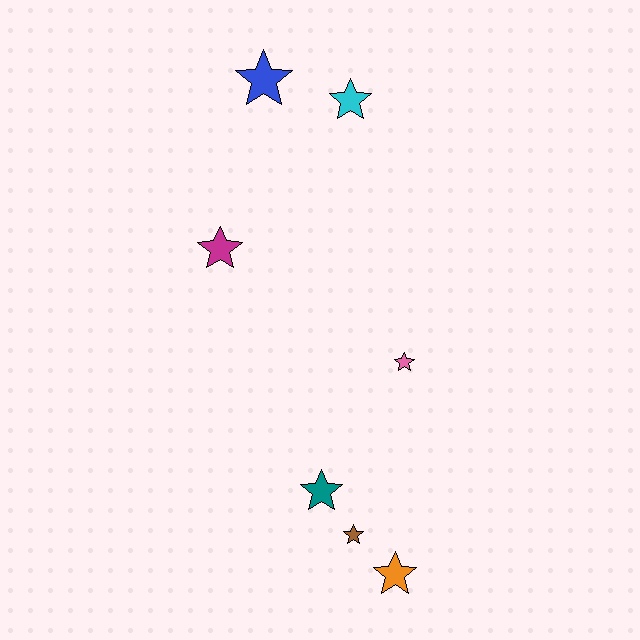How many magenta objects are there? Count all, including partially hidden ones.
There is 1 magenta object.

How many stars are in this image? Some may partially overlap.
There are 7 stars.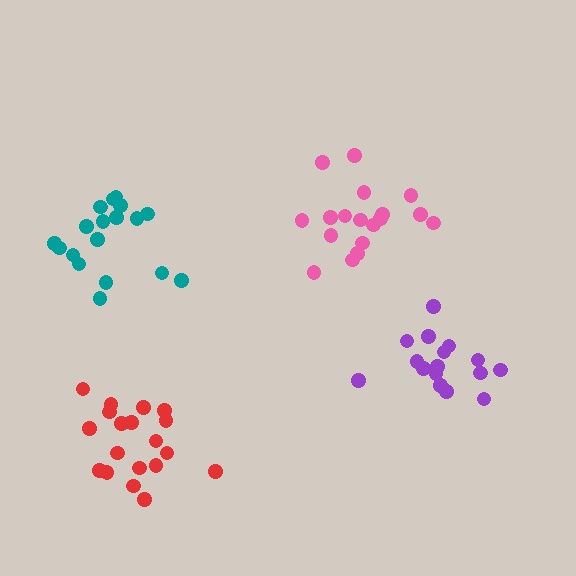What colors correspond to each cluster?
The clusters are colored: purple, pink, red, teal.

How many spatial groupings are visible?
There are 4 spatial groupings.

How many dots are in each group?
Group 1: 16 dots, Group 2: 19 dots, Group 3: 19 dots, Group 4: 18 dots (72 total).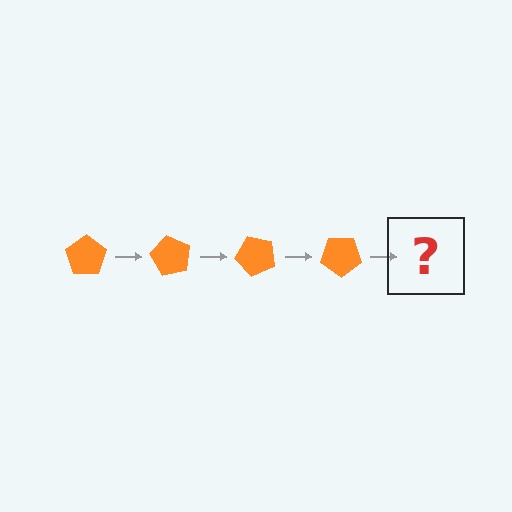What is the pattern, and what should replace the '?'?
The pattern is that the pentagon rotates 60 degrees each step. The '?' should be an orange pentagon rotated 240 degrees.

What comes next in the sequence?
The next element should be an orange pentagon rotated 240 degrees.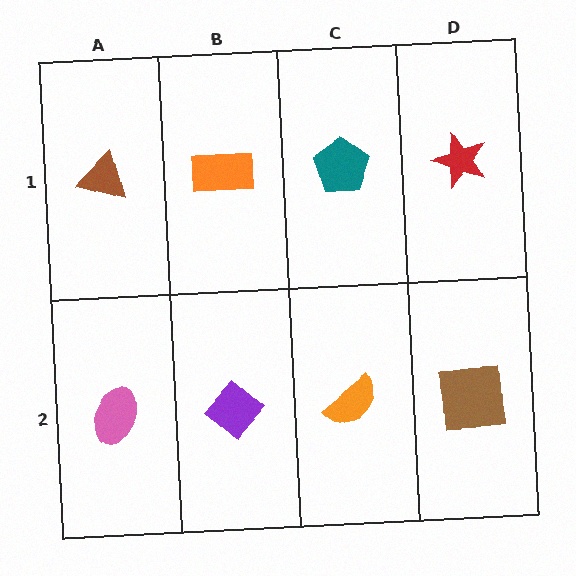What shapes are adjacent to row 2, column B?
An orange rectangle (row 1, column B), a pink ellipse (row 2, column A), an orange semicircle (row 2, column C).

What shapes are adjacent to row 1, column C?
An orange semicircle (row 2, column C), an orange rectangle (row 1, column B), a red star (row 1, column D).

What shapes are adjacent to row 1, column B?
A purple diamond (row 2, column B), a brown triangle (row 1, column A), a teal pentagon (row 1, column C).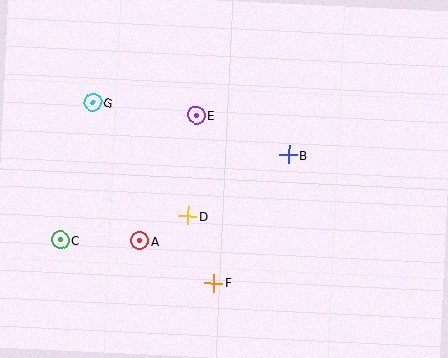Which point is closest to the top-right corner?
Point B is closest to the top-right corner.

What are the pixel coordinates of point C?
Point C is at (60, 240).